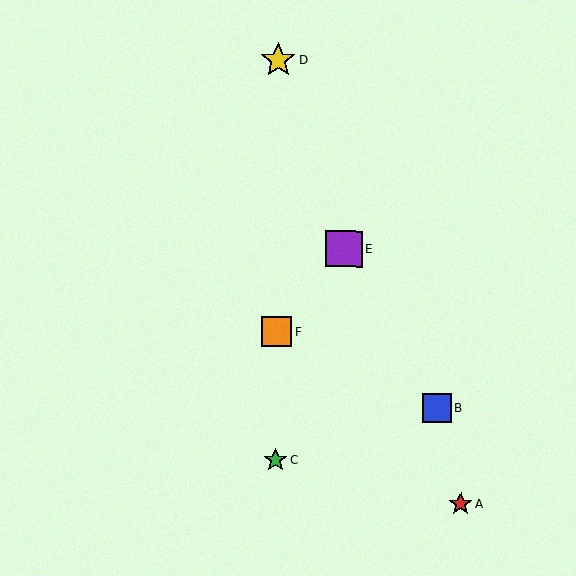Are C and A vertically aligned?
No, C is at x≈275 and A is at x≈461.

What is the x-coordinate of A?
Object A is at x≈461.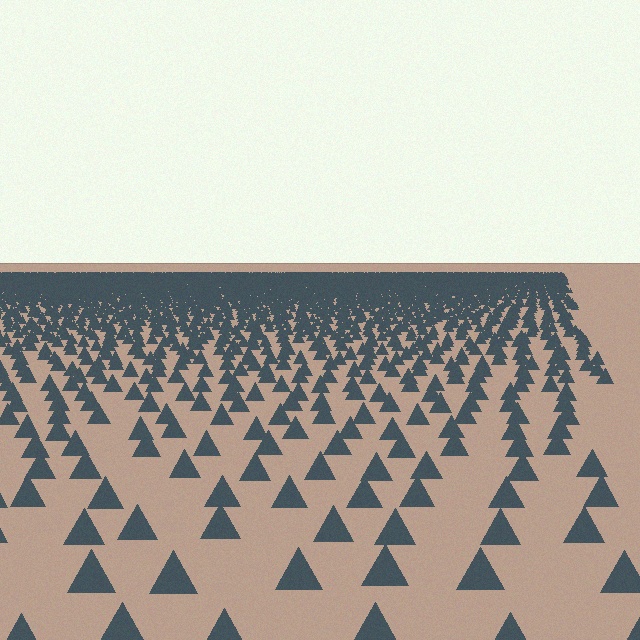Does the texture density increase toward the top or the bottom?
Density increases toward the top.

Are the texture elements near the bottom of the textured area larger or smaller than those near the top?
Larger. Near the bottom, elements are closer to the viewer and appear at a bigger on-screen size.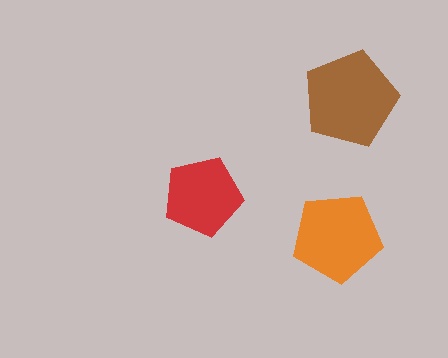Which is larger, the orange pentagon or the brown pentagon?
The brown one.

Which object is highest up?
The brown pentagon is topmost.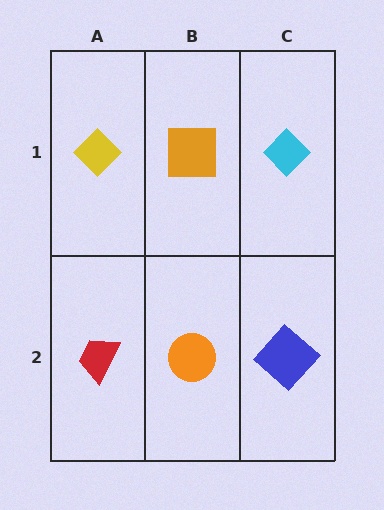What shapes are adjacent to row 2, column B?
An orange square (row 1, column B), a red trapezoid (row 2, column A), a blue diamond (row 2, column C).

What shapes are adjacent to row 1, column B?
An orange circle (row 2, column B), a yellow diamond (row 1, column A), a cyan diamond (row 1, column C).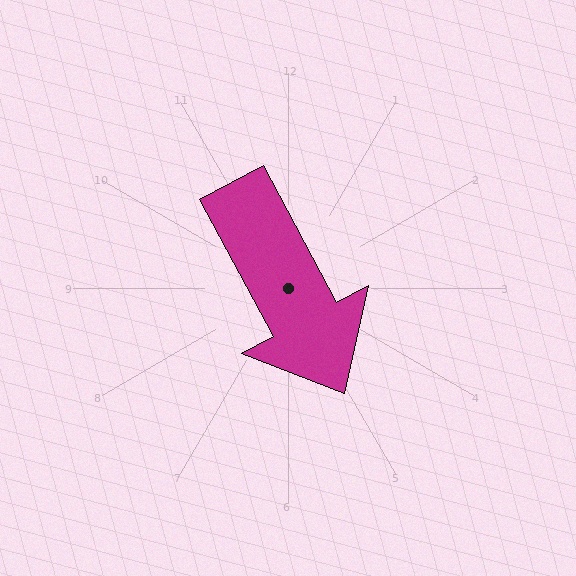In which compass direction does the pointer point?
Southeast.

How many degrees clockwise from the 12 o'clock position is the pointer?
Approximately 152 degrees.